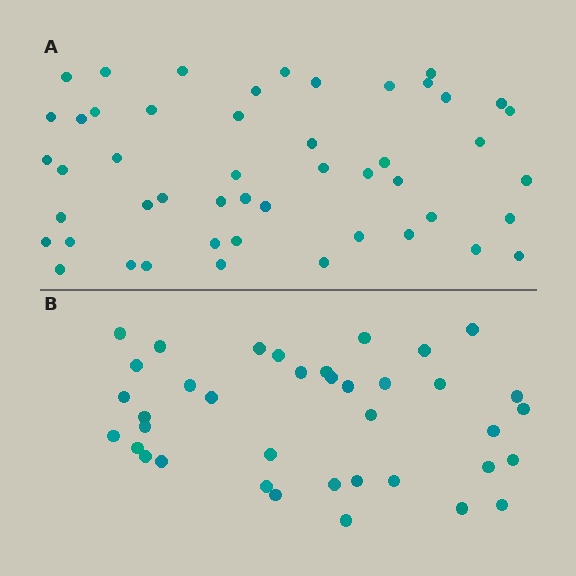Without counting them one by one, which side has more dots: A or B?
Region A (the top region) has more dots.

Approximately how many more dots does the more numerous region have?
Region A has roughly 12 or so more dots than region B.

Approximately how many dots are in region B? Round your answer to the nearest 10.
About 40 dots. (The exact count is 38, which rounds to 40.)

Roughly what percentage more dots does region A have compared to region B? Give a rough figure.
About 30% more.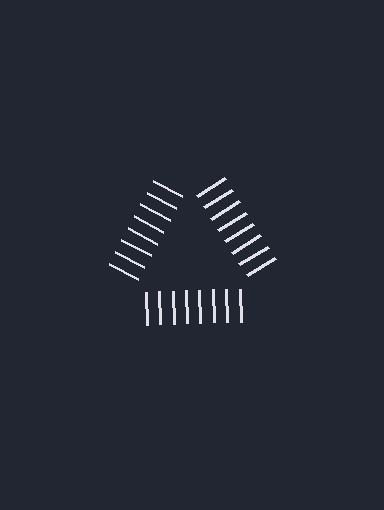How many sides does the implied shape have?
3 sides — the line-ends trace a triangle.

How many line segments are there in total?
24 — 8 along each of the 3 edges.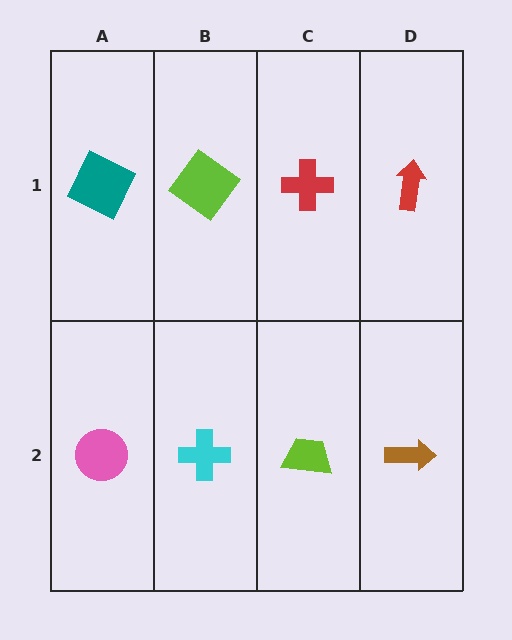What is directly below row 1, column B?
A cyan cross.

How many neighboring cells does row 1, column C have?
3.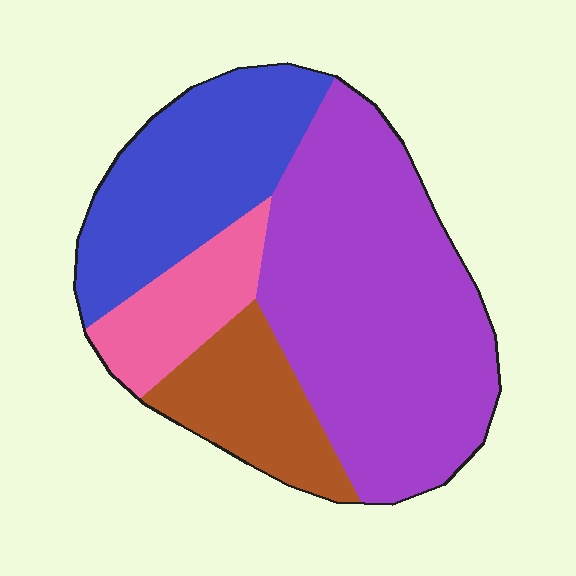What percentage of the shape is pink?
Pink takes up about one eighth (1/8) of the shape.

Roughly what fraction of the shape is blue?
Blue covers around 25% of the shape.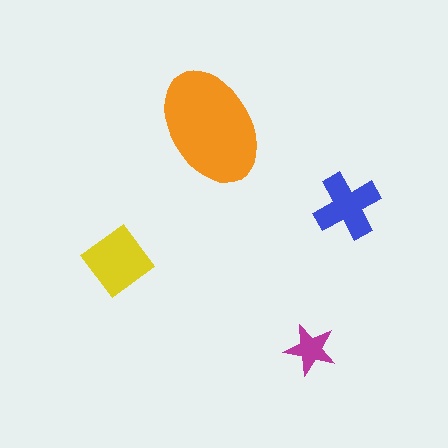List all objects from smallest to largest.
The magenta star, the blue cross, the yellow diamond, the orange ellipse.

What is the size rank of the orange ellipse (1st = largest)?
1st.